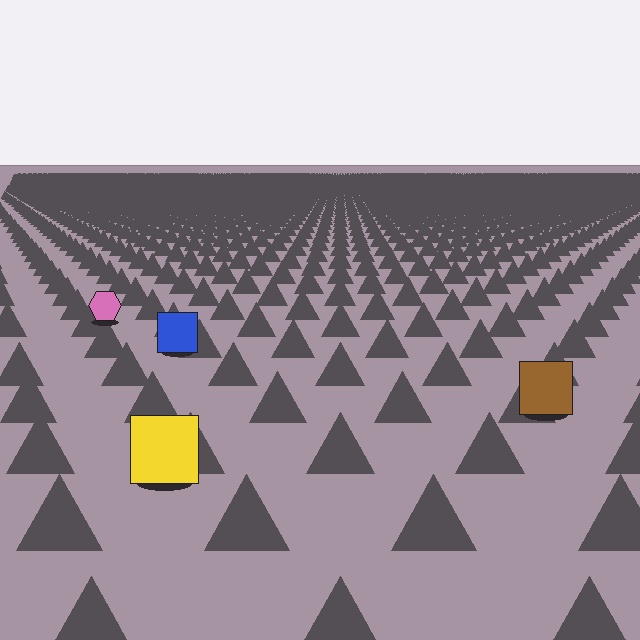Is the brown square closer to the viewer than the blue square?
Yes. The brown square is closer — you can tell from the texture gradient: the ground texture is coarser near it.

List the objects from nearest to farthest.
From nearest to farthest: the yellow square, the brown square, the blue square, the pink hexagon.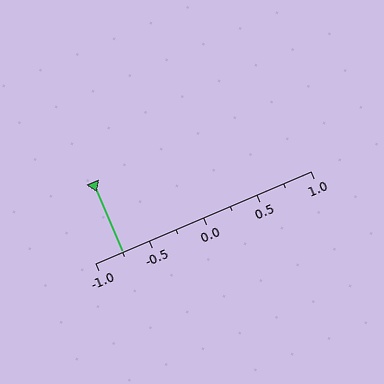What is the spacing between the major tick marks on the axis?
The major ticks are spaced 0.5 apart.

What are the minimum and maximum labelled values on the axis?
The axis runs from -1.0 to 1.0.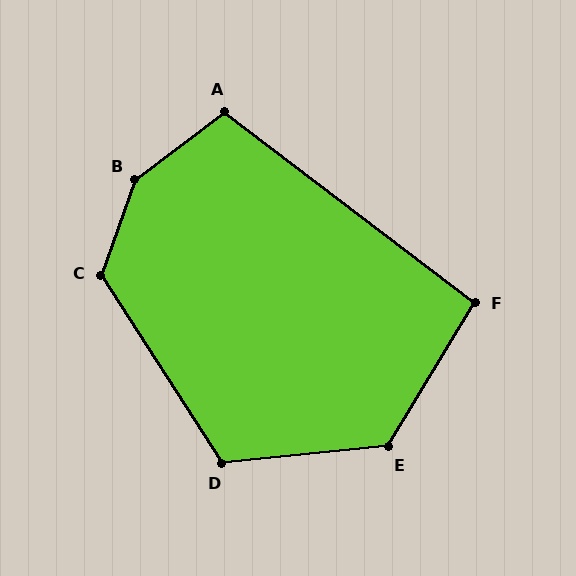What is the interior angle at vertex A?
Approximately 105 degrees (obtuse).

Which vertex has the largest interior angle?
B, at approximately 147 degrees.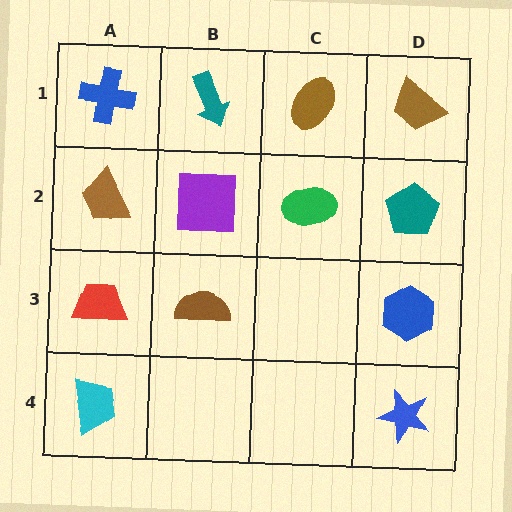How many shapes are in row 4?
2 shapes.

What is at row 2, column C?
A green ellipse.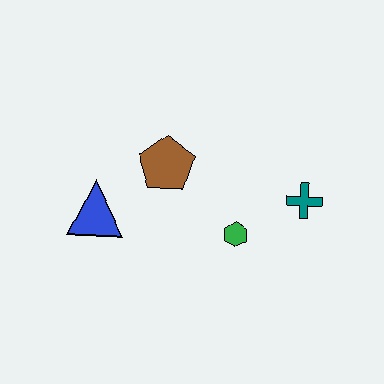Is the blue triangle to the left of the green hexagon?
Yes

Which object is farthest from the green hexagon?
The blue triangle is farthest from the green hexagon.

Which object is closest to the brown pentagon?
The blue triangle is closest to the brown pentagon.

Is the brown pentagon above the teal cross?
Yes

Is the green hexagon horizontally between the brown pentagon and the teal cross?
Yes